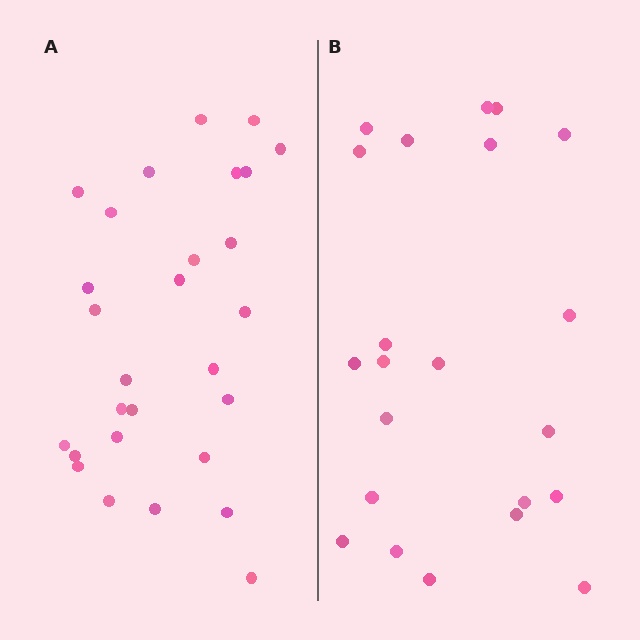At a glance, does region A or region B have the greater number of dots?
Region A (the left region) has more dots.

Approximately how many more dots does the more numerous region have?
Region A has about 6 more dots than region B.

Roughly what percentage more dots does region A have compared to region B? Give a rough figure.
About 25% more.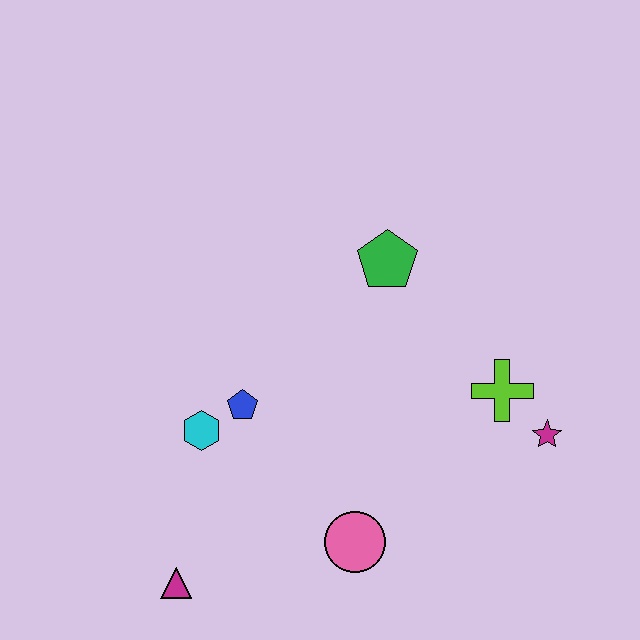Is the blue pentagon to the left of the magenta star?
Yes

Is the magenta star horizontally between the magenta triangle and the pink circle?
No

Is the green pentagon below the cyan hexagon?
No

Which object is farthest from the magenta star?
The magenta triangle is farthest from the magenta star.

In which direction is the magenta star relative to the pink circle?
The magenta star is to the right of the pink circle.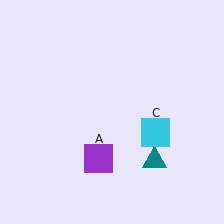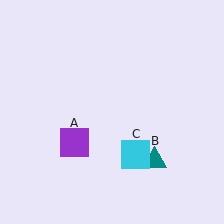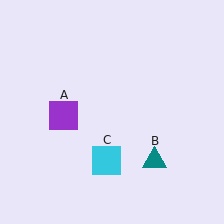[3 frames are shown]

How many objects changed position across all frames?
2 objects changed position: purple square (object A), cyan square (object C).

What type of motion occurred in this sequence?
The purple square (object A), cyan square (object C) rotated clockwise around the center of the scene.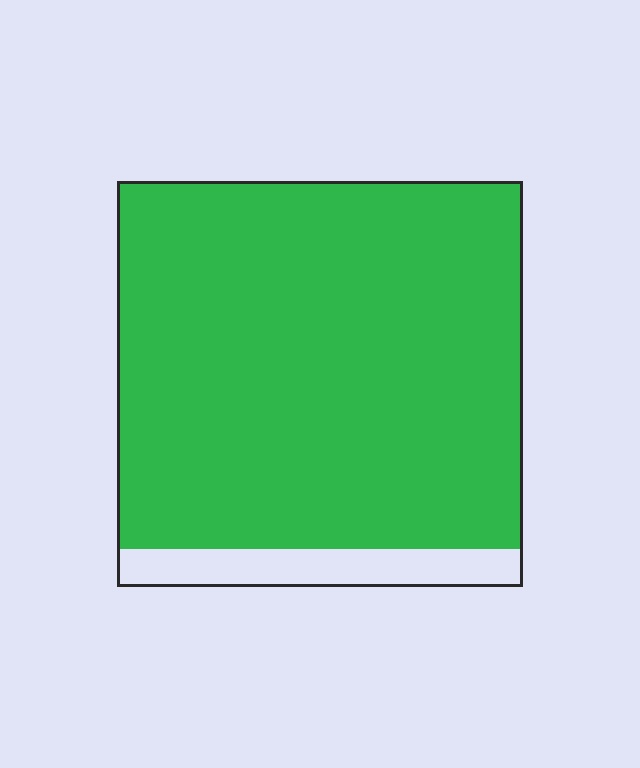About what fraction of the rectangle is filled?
About nine tenths (9/10).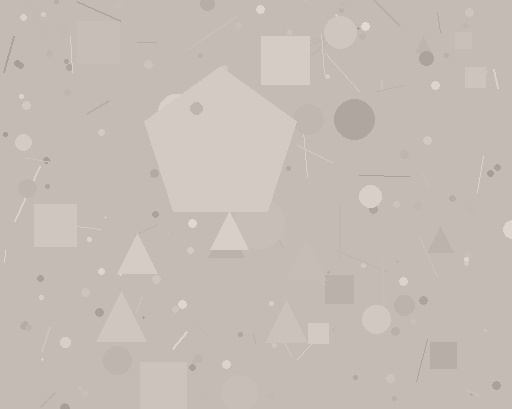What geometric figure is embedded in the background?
A pentagon is embedded in the background.